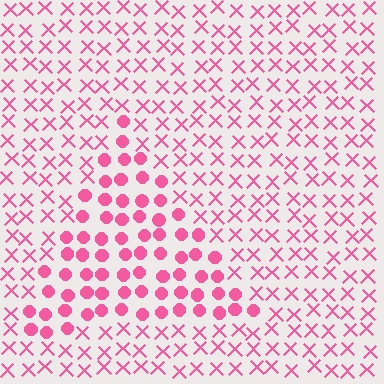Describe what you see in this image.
The image is filled with small pink elements arranged in a uniform grid. A triangle-shaped region contains circles, while the surrounding area contains X marks. The boundary is defined purely by the change in element shape.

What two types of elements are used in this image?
The image uses circles inside the triangle region and X marks outside it.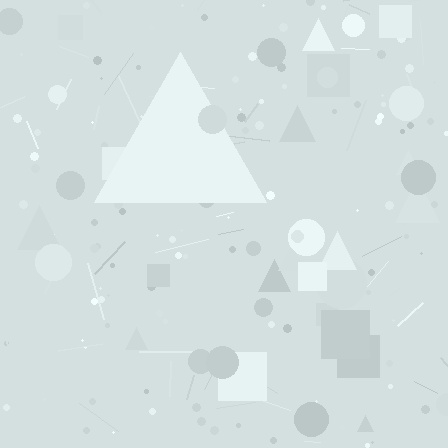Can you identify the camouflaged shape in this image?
The camouflaged shape is a triangle.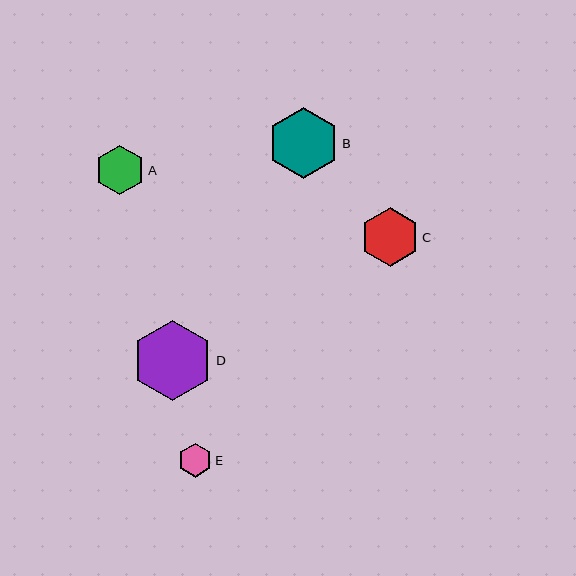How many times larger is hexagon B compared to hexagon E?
Hexagon B is approximately 2.1 times the size of hexagon E.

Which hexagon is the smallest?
Hexagon E is the smallest with a size of approximately 34 pixels.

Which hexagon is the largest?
Hexagon D is the largest with a size of approximately 81 pixels.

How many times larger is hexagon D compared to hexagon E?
Hexagon D is approximately 2.4 times the size of hexagon E.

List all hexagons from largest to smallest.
From largest to smallest: D, B, C, A, E.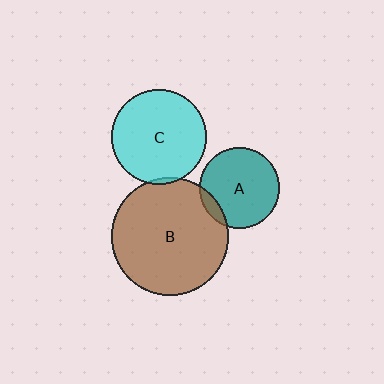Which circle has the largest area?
Circle B (brown).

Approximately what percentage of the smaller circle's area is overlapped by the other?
Approximately 5%.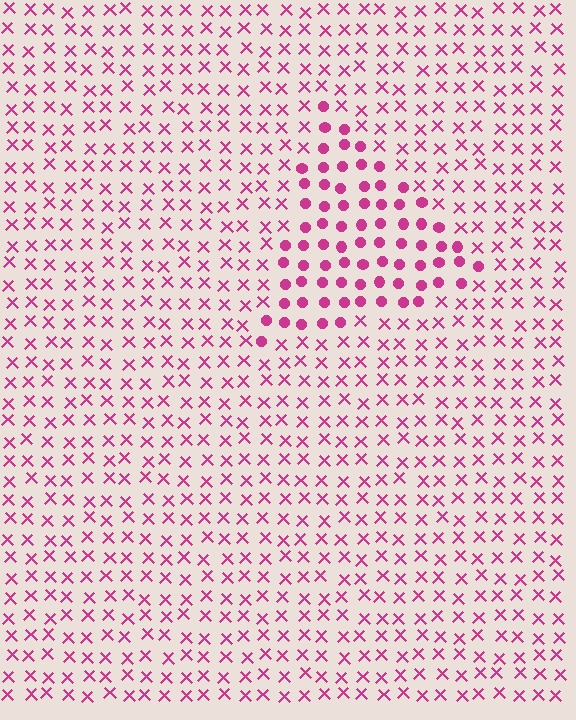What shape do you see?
I see a triangle.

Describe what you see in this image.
The image is filled with small magenta elements arranged in a uniform grid. A triangle-shaped region contains circles, while the surrounding area contains X marks. The boundary is defined purely by the change in element shape.